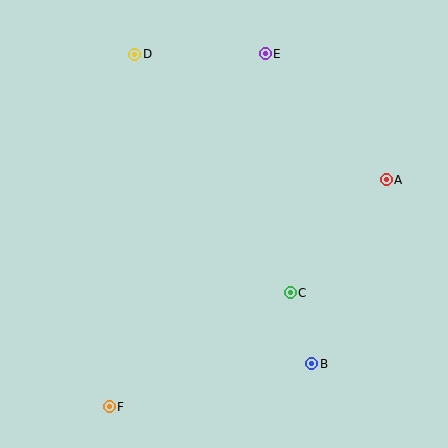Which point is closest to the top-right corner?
Point A is closest to the top-right corner.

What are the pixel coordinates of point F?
Point F is at (109, 407).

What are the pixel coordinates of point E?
Point E is at (265, 54).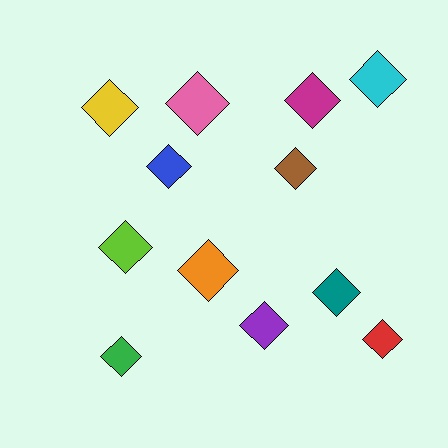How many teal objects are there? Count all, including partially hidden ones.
There is 1 teal object.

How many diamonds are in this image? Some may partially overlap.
There are 12 diamonds.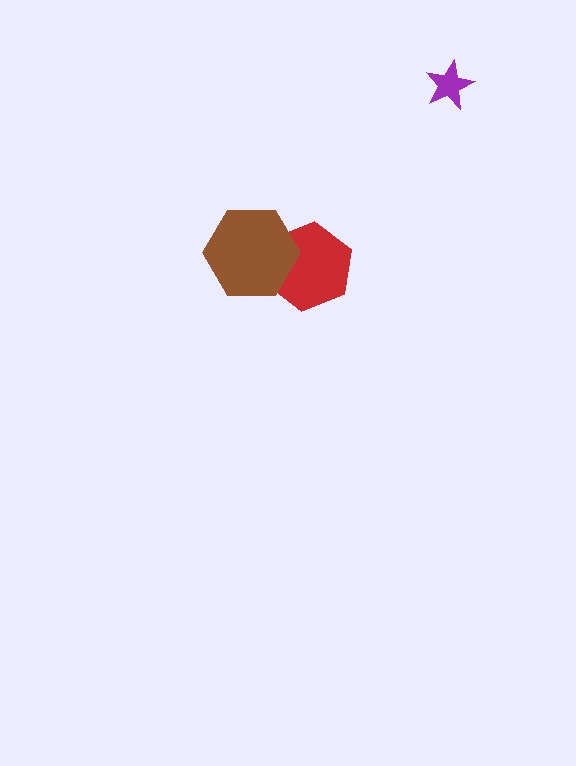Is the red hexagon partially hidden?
Yes, it is partially covered by another shape.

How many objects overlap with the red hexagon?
1 object overlaps with the red hexagon.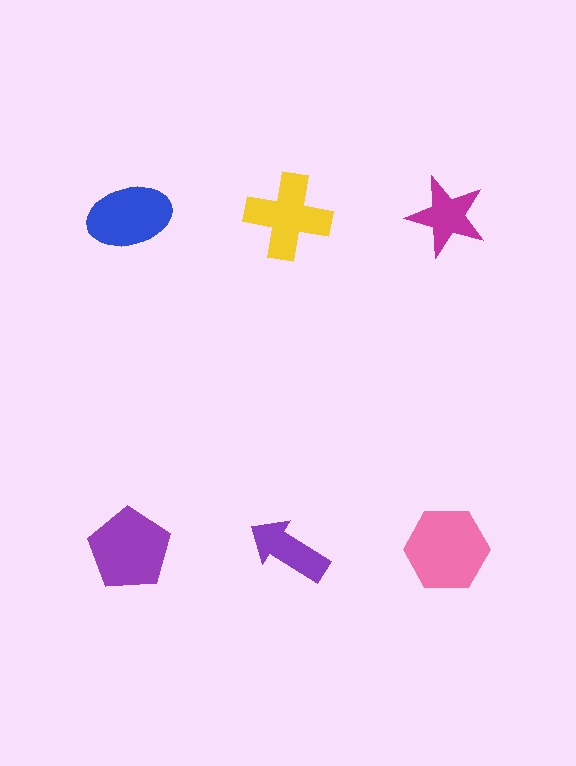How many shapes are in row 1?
3 shapes.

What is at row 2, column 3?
A pink hexagon.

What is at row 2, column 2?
A purple arrow.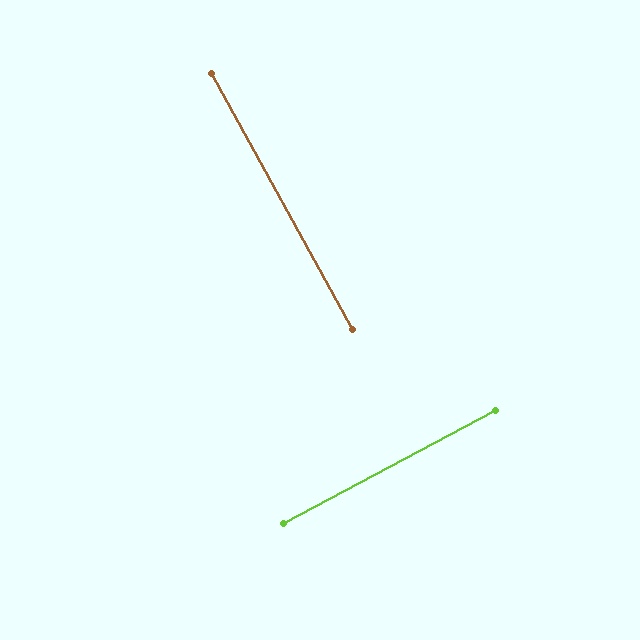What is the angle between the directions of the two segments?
Approximately 89 degrees.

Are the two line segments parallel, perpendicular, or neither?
Perpendicular — they meet at approximately 89°.